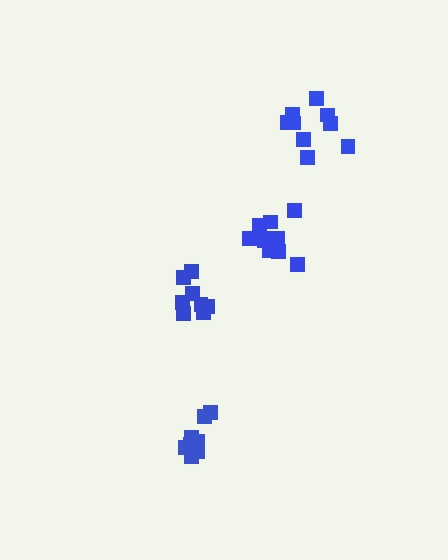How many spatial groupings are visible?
There are 4 spatial groupings.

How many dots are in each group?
Group 1: 11 dots, Group 2: 8 dots, Group 3: 9 dots, Group 4: 10 dots (38 total).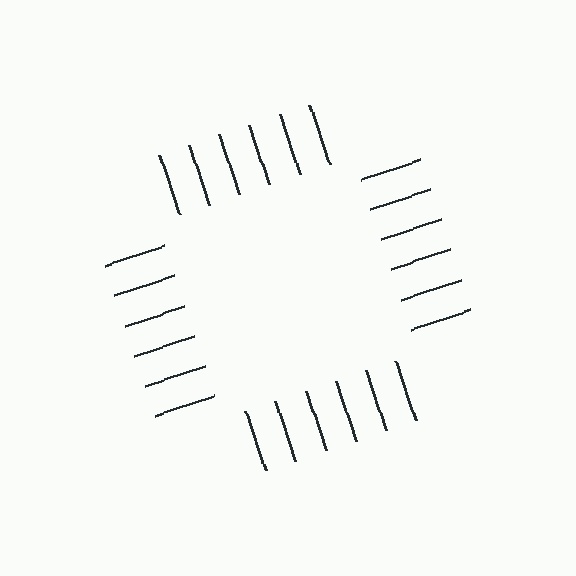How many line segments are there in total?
24 — 6 along each of the 4 edges.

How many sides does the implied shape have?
4 sides — the line-ends trace a square.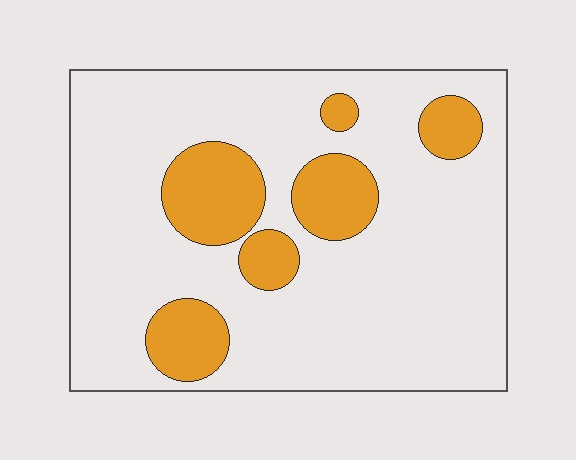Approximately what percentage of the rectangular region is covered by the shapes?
Approximately 20%.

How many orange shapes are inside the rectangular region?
6.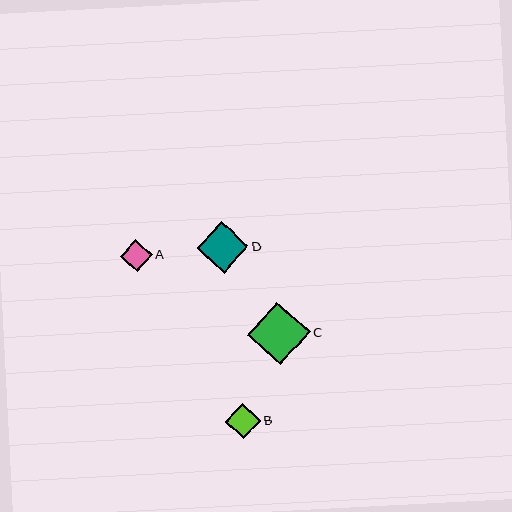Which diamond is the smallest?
Diamond A is the smallest with a size of approximately 32 pixels.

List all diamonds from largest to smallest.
From largest to smallest: C, D, B, A.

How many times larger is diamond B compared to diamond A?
Diamond B is approximately 1.1 times the size of diamond A.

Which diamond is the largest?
Diamond C is the largest with a size of approximately 63 pixels.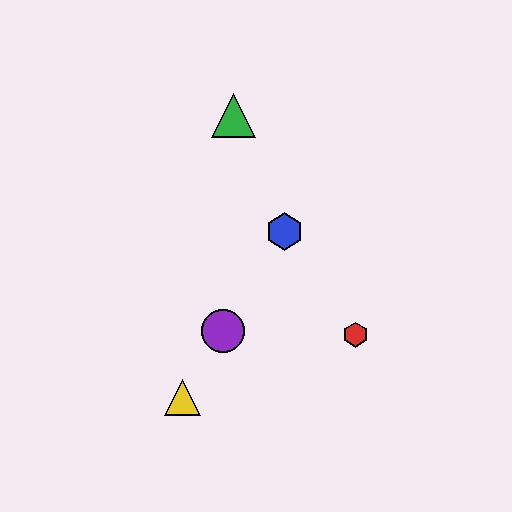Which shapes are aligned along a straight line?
The blue hexagon, the yellow triangle, the purple circle are aligned along a straight line.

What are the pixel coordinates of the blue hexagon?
The blue hexagon is at (284, 231).